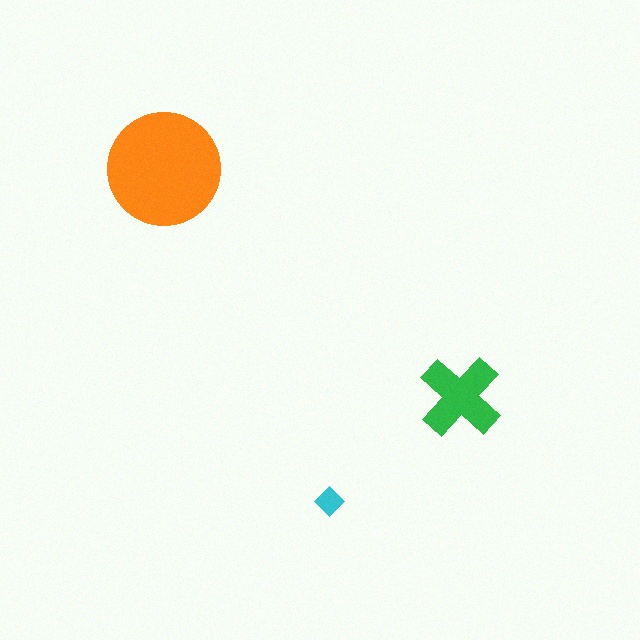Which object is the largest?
The orange circle.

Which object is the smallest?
The cyan diamond.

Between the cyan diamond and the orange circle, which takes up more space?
The orange circle.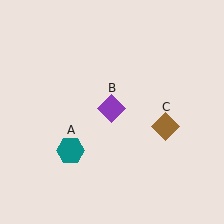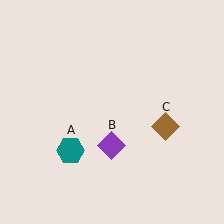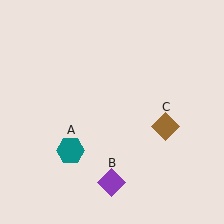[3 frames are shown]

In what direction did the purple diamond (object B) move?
The purple diamond (object B) moved down.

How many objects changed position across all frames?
1 object changed position: purple diamond (object B).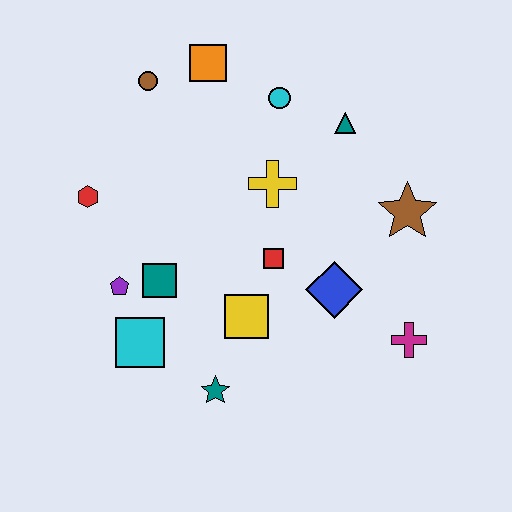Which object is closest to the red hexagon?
The purple pentagon is closest to the red hexagon.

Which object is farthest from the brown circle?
The magenta cross is farthest from the brown circle.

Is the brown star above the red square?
Yes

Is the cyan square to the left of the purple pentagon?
No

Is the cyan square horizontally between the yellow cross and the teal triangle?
No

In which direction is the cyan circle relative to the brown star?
The cyan circle is to the left of the brown star.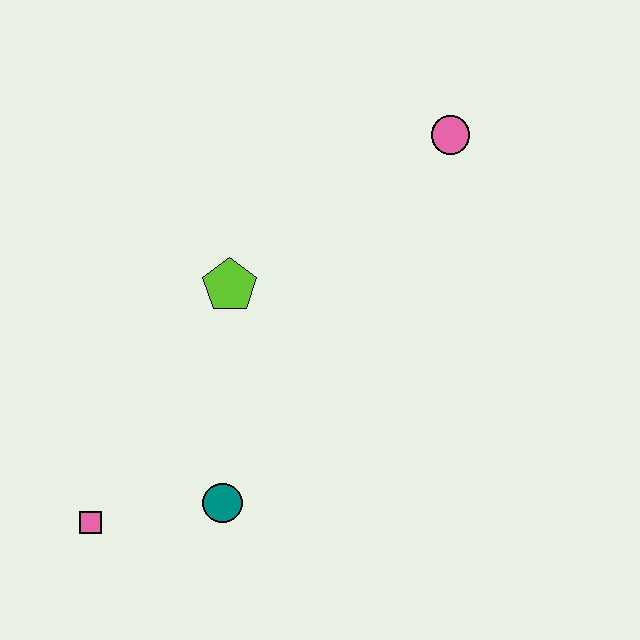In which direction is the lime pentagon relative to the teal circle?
The lime pentagon is above the teal circle.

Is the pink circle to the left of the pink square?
No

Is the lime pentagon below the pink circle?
Yes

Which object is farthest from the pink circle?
The pink square is farthest from the pink circle.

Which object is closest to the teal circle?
The pink square is closest to the teal circle.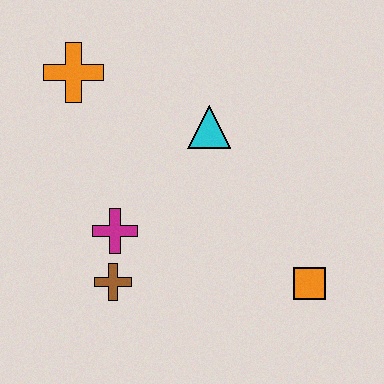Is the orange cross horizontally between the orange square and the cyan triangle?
No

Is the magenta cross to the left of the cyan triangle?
Yes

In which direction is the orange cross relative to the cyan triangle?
The orange cross is to the left of the cyan triangle.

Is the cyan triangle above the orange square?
Yes